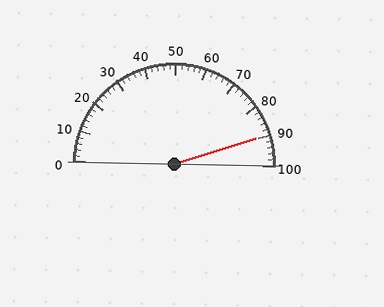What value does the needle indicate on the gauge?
The needle indicates approximately 90.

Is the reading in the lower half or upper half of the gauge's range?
The reading is in the upper half of the range (0 to 100).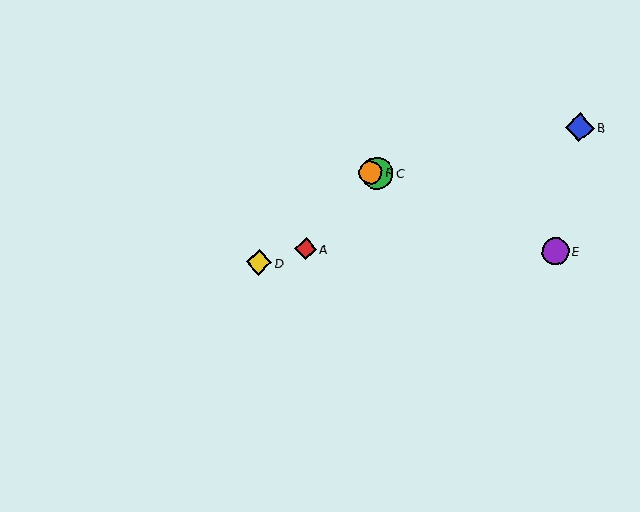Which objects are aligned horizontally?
Objects C, F are aligned horizontally.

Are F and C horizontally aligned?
Yes, both are at y≈173.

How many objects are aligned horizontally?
2 objects (C, F) are aligned horizontally.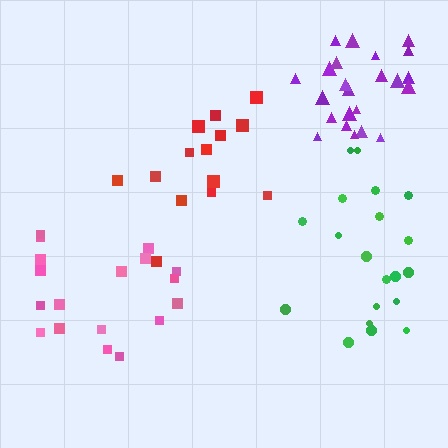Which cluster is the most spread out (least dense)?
Red.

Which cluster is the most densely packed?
Purple.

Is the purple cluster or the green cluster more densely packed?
Purple.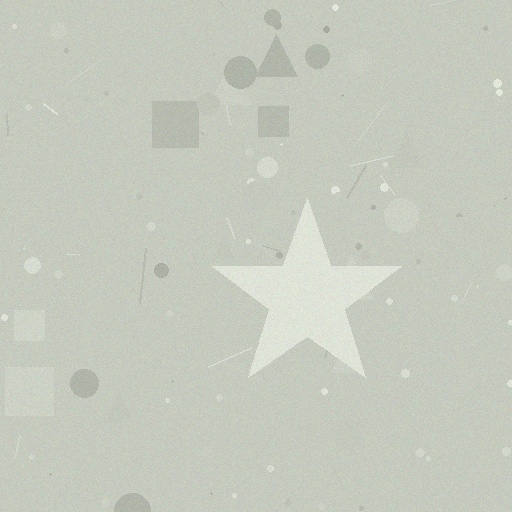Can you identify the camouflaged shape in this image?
The camouflaged shape is a star.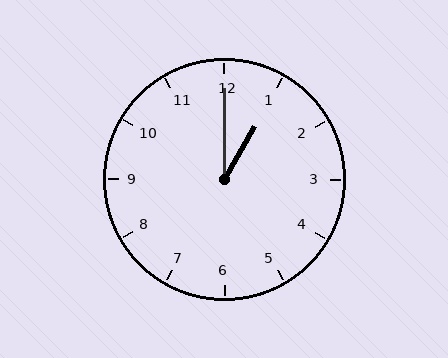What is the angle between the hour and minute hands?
Approximately 30 degrees.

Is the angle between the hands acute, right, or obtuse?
It is acute.